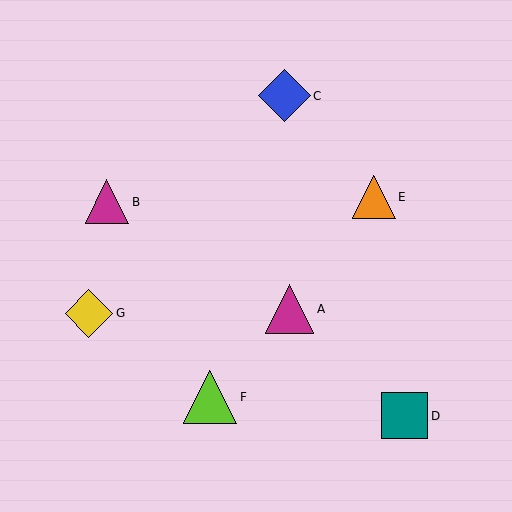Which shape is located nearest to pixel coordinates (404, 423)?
The teal square (labeled D) at (404, 416) is nearest to that location.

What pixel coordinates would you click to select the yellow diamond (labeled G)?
Click at (89, 313) to select the yellow diamond G.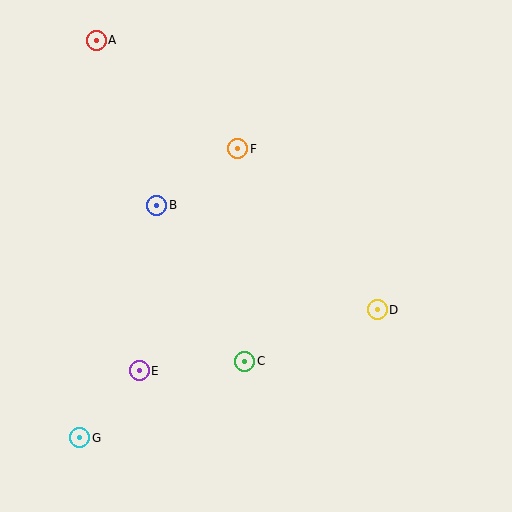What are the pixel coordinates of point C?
Point C is at (245, 361).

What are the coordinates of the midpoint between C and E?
The midpoint between C and E is at (192, 366).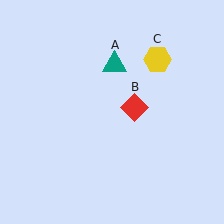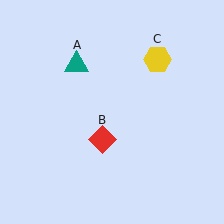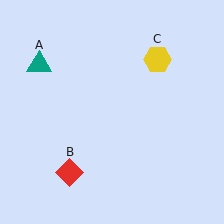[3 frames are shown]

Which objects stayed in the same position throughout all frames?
Yellow hexagon (object C) remained stationary.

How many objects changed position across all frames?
2 objects changed position: teal triangle (object A), red diamond (object B).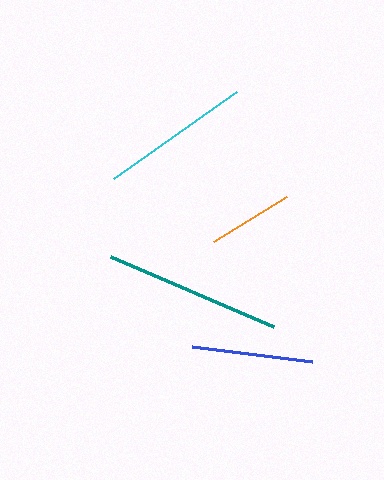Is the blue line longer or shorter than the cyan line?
The cyan line is longer than the blue line.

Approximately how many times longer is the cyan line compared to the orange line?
The cyan line is approximately 1.7 times the length of the orange line.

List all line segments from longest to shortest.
From longest to shortest: teal, cyan, blue, orange.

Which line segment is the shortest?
The orange line is the shortest at approximately 86 pixels.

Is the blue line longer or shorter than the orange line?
The blue line is longer than the orange line.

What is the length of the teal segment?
The teal segment is approximately 178 pixels long.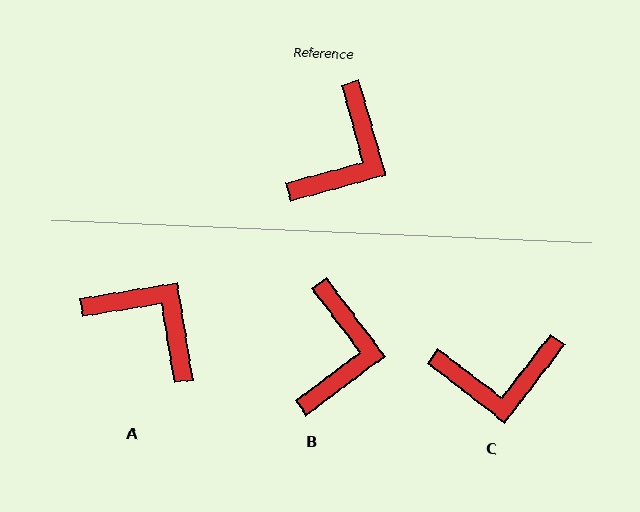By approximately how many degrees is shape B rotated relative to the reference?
Approximately 21 degrees counter-clockwise.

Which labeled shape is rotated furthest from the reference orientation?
A, about 84 degrees away.